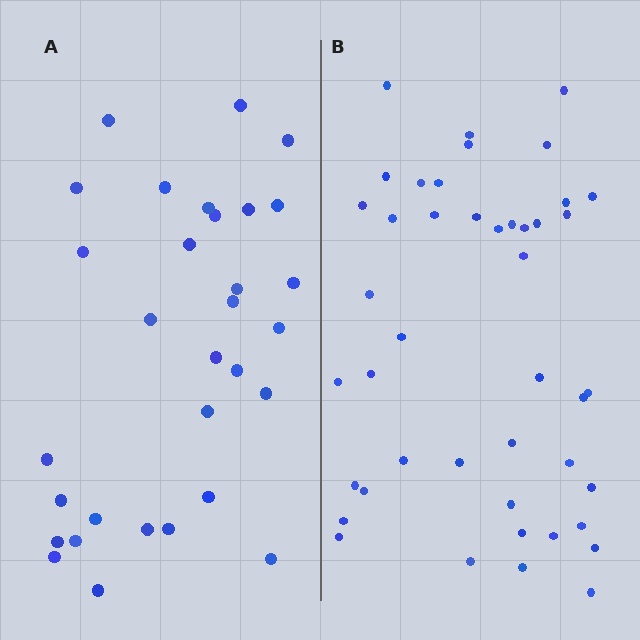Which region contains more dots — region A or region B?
Region B (the right region) has more dots.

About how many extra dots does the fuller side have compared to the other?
Region B has approximately 15 more dots than region A.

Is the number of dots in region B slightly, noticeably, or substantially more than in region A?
Region B has noticeably more, but not dramatically so. The ratio is roughly 1.4 to 1.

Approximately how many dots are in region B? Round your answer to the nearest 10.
About 40 dots. (The exact count is 44, which rounds to 40.)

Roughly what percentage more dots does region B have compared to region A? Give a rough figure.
About 40% more.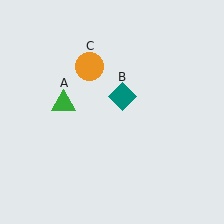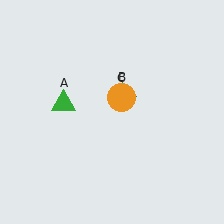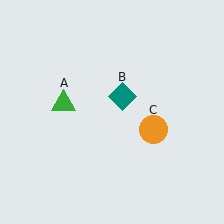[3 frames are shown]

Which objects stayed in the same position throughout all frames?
Green triangle (object A) and teal diamond (object B) remained stationary.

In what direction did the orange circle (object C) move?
The orange circle (object C) moved down and to the right.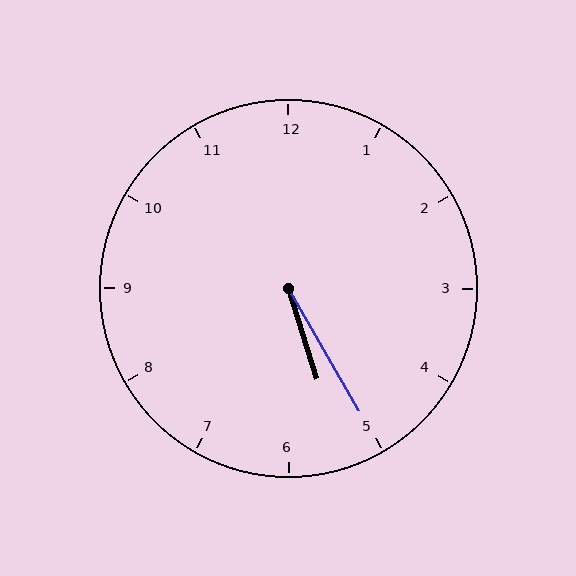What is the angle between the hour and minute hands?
Approximately 12 degrees.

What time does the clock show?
5:25.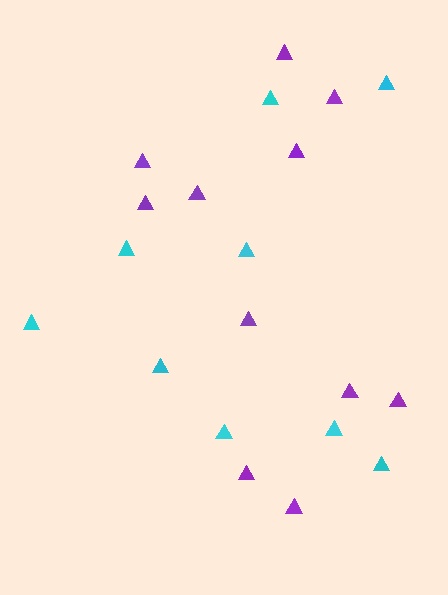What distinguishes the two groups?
There are 2 groups: one group of purple triangles (11) and one group of cyan triangles (9).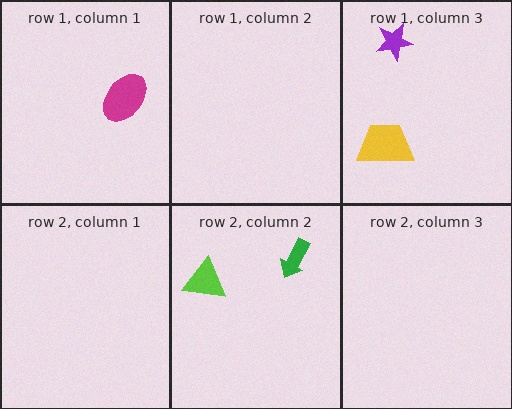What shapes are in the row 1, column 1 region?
The magenta ellipse.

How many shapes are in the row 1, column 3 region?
2.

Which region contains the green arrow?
The row 2, column 2 region.